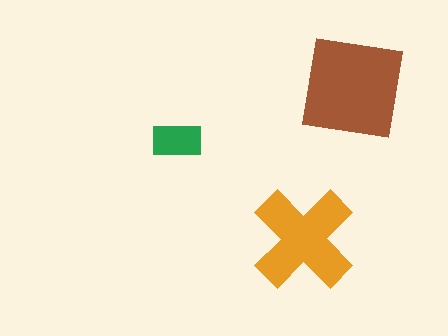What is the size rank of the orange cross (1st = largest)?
2nd.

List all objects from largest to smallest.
The brown square, the orange cross, the green rectangle.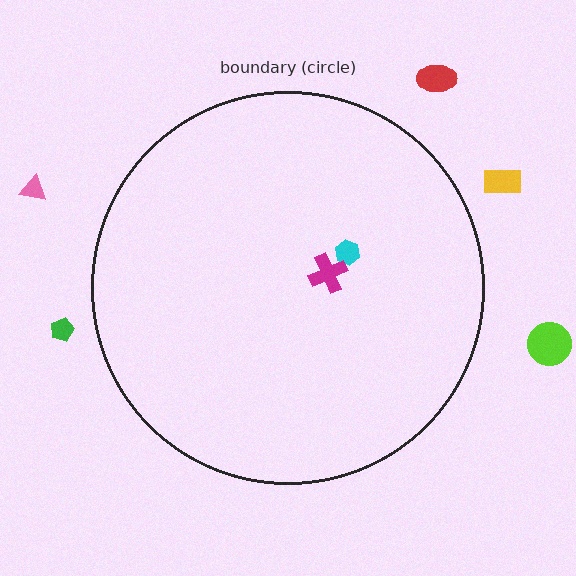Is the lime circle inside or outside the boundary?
Outside.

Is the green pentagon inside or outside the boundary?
Outside.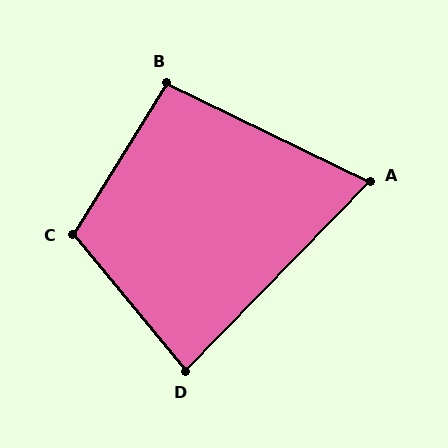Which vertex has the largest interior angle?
C, at approximately 108 degrees.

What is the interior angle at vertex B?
Approximately 96 degrees (obtuse).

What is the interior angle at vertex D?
Approximately 84 degrees (acute).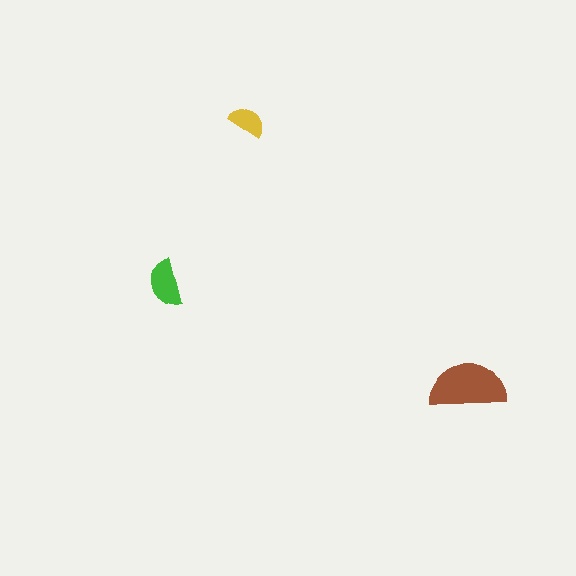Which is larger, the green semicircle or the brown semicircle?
The brown one.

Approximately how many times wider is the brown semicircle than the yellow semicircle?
About 2 times wider.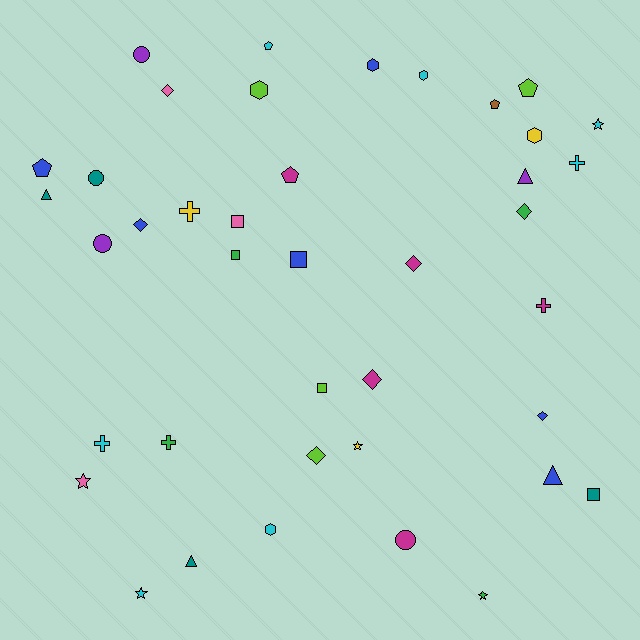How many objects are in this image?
There are 40 objects.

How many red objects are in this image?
There are no red objects.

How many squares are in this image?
There are 5 squares.